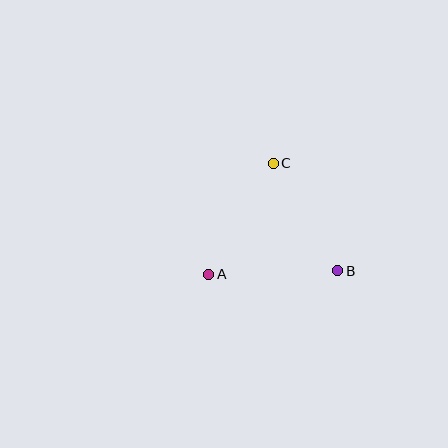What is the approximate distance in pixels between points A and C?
The distance between A and C is approximately 128 pixels.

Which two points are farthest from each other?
Points A and B are farthest from each other.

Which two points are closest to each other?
Points B and C are closest to each other.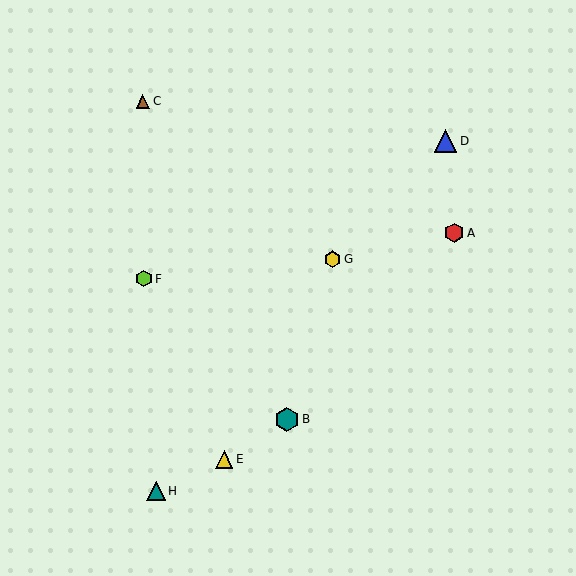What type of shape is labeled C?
Shape C is a brown triangle.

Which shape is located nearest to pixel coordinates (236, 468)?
The yellow triangle (labeled E) at (224, 459) is nearest to that location.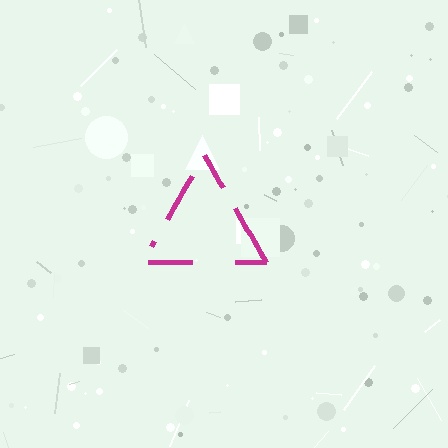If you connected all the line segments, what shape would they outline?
They would outline a triangle.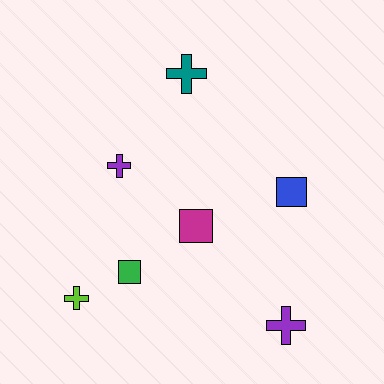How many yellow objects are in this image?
There are no yellow objects.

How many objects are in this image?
There are 7 objects.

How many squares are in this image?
There are 3 squares.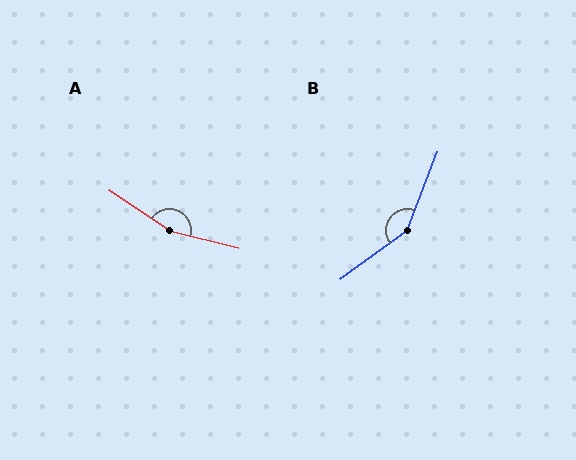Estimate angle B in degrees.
Approximately 147 degrees.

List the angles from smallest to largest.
B (147°), A (161°).